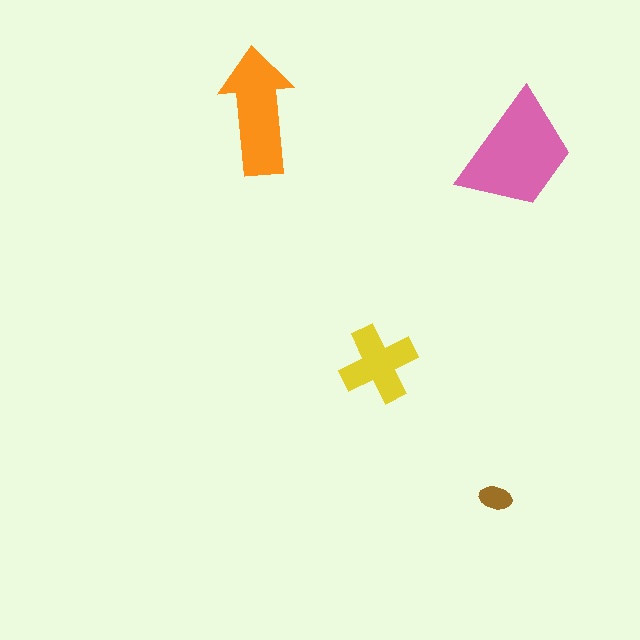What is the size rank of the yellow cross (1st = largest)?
3rd.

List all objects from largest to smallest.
The pink trapezoid, the orange arrow, the yellow cross, the brown ellipse.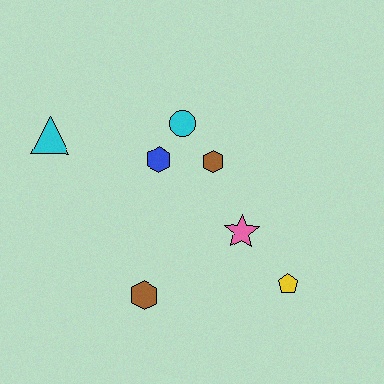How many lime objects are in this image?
There are no lime objects.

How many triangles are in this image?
There is 1 triangle.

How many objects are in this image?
There are 7 objects.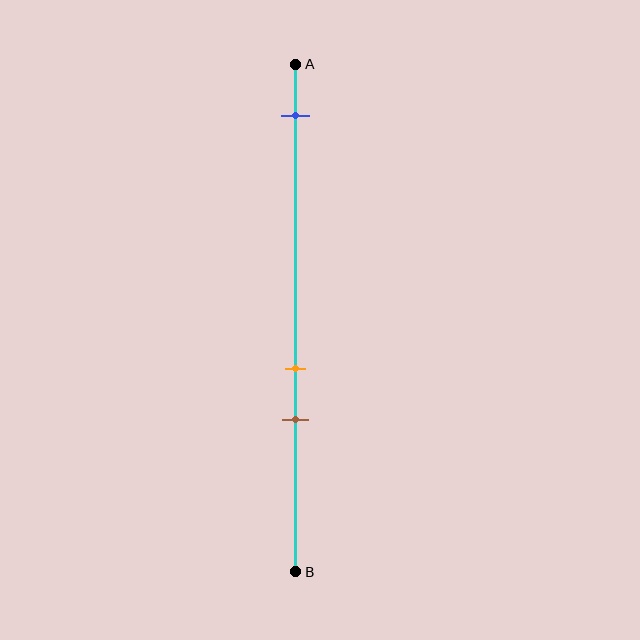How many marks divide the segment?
There are 3 marks dividing the segment.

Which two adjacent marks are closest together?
The orange and brown marks are the closest adjacent pair.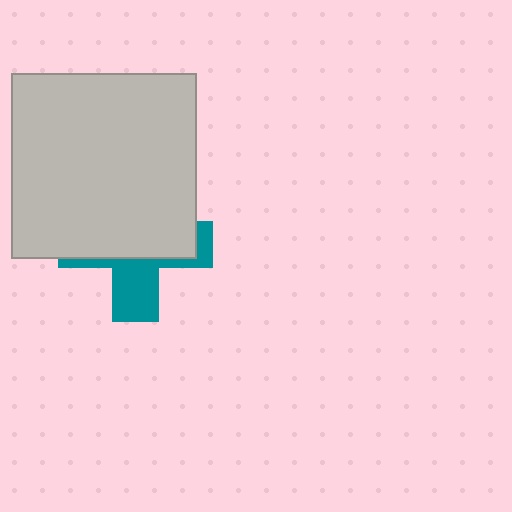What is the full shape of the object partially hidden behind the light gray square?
The partially hidden object is a teal cross.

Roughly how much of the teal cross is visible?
A small part of it is visible (roughly 36%).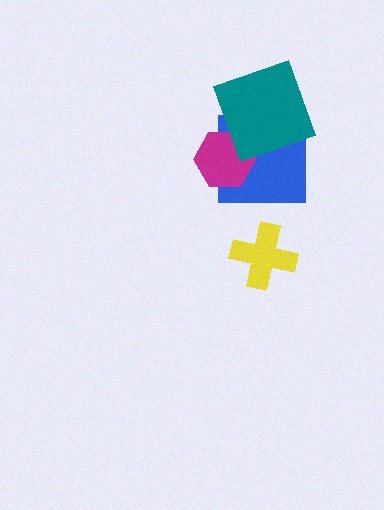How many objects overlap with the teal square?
2 objects overlap with the teal square.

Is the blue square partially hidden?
Yes, it is partially covered by another shape.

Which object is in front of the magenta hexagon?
The teal square is in front of the magenta hexagon.